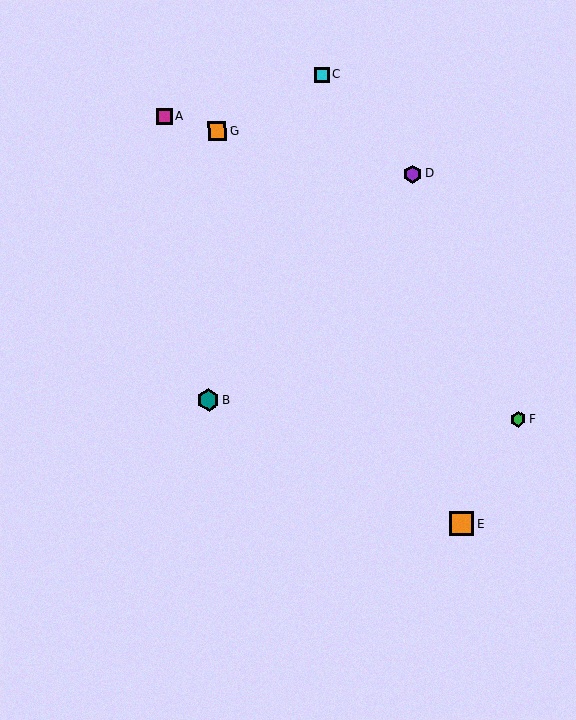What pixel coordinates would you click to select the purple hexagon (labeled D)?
Click at (413, 174) to select the purple hexagon D.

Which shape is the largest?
The orange square (labeled E) is the largest.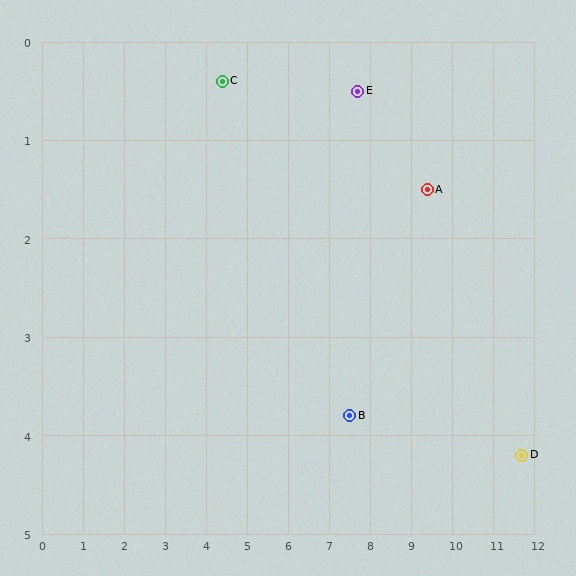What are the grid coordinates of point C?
Point C is at approximately (4.4, 0.4).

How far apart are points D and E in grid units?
Points D and E are about 5.4 grid units apart.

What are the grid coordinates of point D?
Point D is at approximately (11.7, 4.2).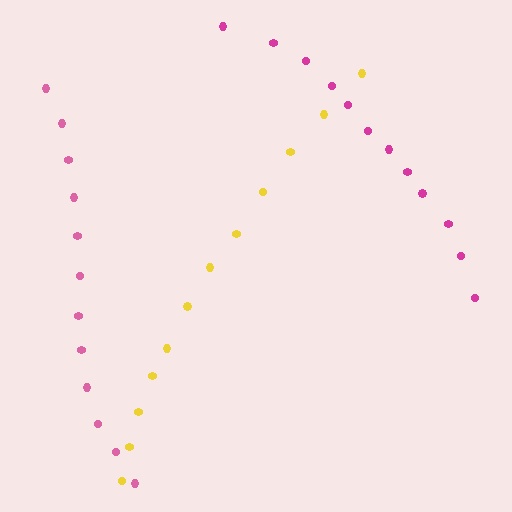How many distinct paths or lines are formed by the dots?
There are 3 distinct paths.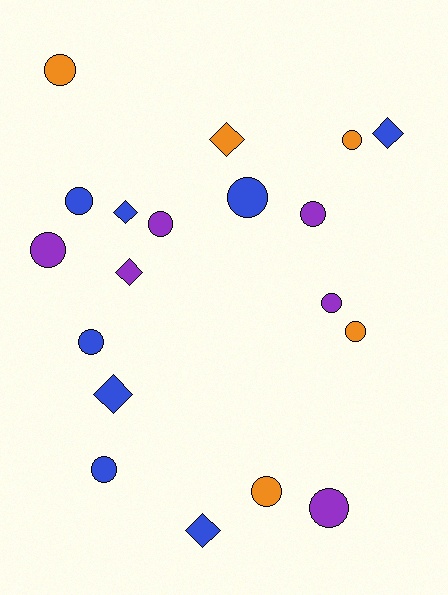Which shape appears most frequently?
Circle, with 13 objects.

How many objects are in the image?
There are 19 objects.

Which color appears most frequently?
Blue, with 8 objects.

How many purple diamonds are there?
There is 1 purple diamond.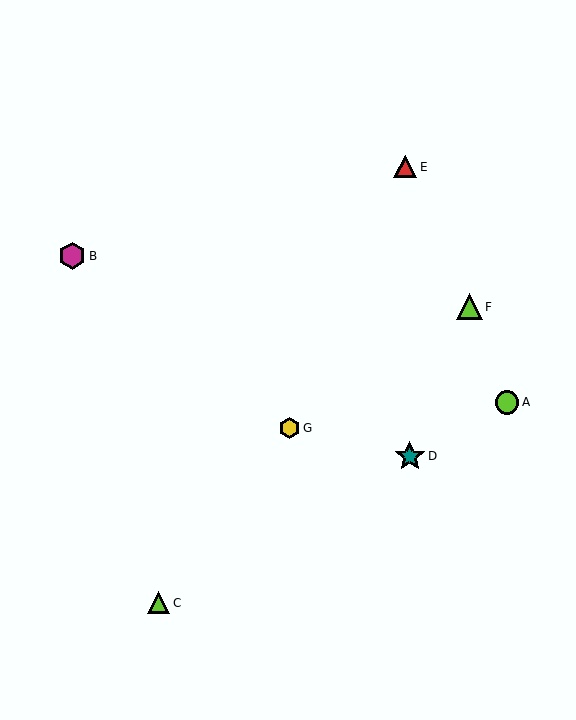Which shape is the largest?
The teal star (labeled D) is the largest.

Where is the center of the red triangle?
The center of the red triangle is at (405, 167).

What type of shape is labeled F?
Shape F is a lime triangle.